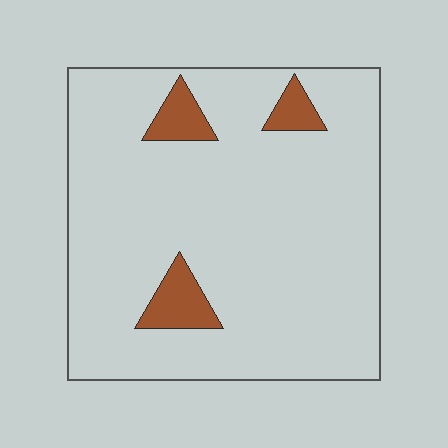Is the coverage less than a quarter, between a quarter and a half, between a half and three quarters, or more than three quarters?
Less than a quarter.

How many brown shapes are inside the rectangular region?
3.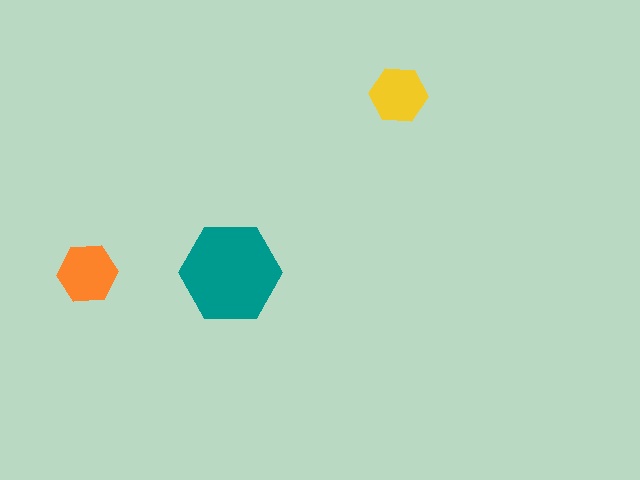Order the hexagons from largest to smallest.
the teal one, the orange one, the yellow one.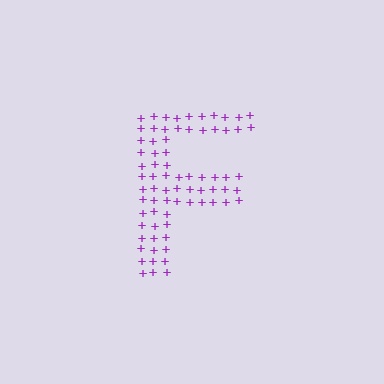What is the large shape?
The large shape is the letter F.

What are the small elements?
The small elements are plus signs.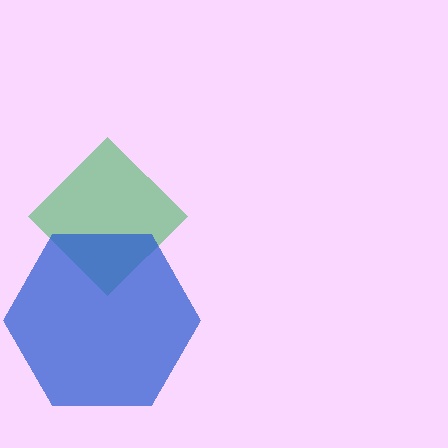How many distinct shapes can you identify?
There are 2 distinct shapes: a green diamond, a blue hexagon.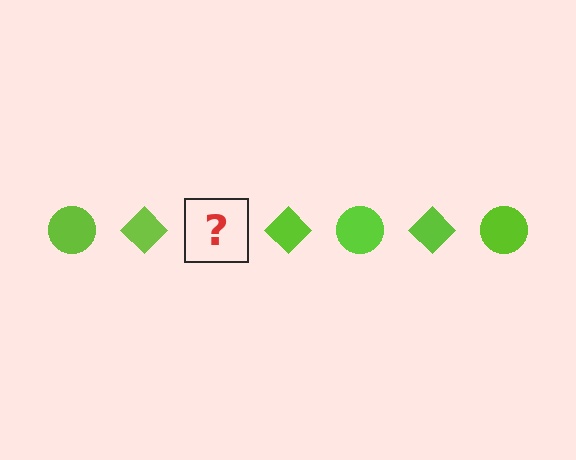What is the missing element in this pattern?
The missing element is a lime circle.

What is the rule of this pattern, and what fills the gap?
The rule is that the pattern cycles through circle, diamond shapes in lime. The gap should be filled with a lime circle.